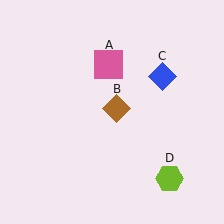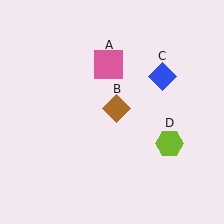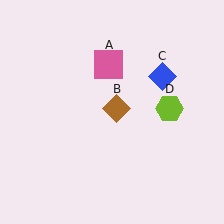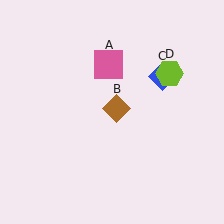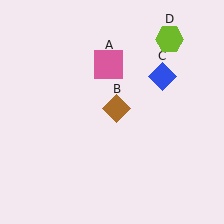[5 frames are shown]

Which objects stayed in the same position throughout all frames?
Pink square (object A) and brown diamond (object B) and blue diamond (object C) remained stationary.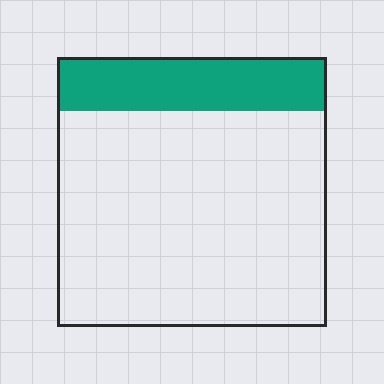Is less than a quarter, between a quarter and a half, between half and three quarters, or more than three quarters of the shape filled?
Less than a quarter.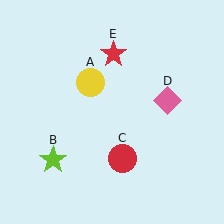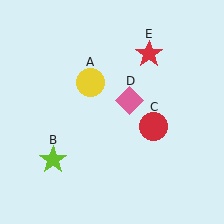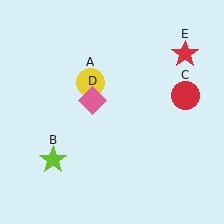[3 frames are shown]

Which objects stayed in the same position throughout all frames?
Yellow circle (object A) and lime star (object B) remained stationary.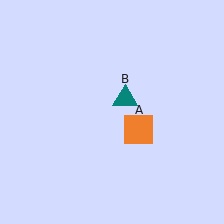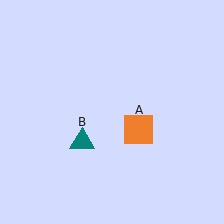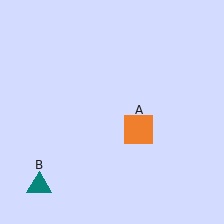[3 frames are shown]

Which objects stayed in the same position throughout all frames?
Orange square (object A) remained stationary.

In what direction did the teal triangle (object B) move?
The teal triangle (object B) moved down and to the left.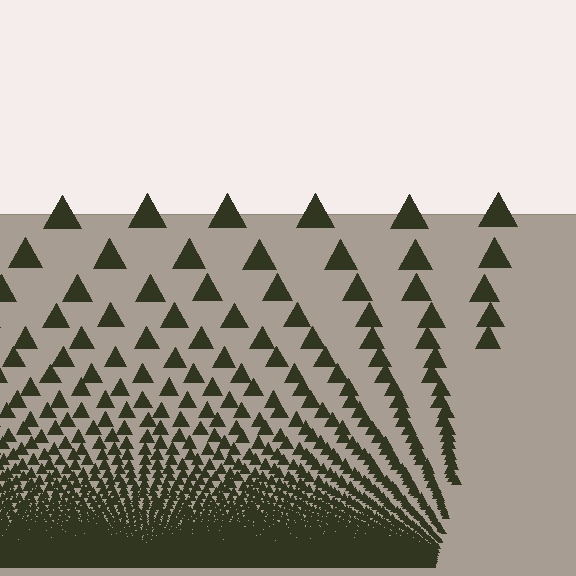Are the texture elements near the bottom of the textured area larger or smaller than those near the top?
Smaller. The gradient is inverted — elements near the bottom are smaller and denser.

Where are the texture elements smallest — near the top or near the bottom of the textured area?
Near the bottom.